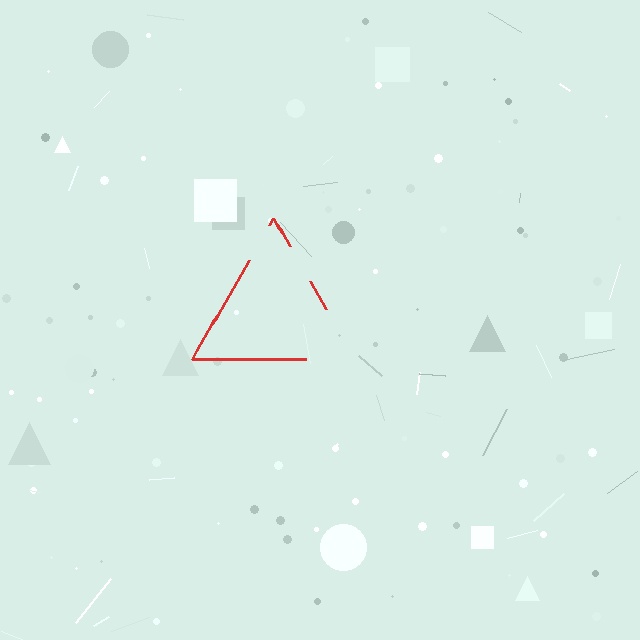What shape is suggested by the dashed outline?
The dashed outline suggests a triangle.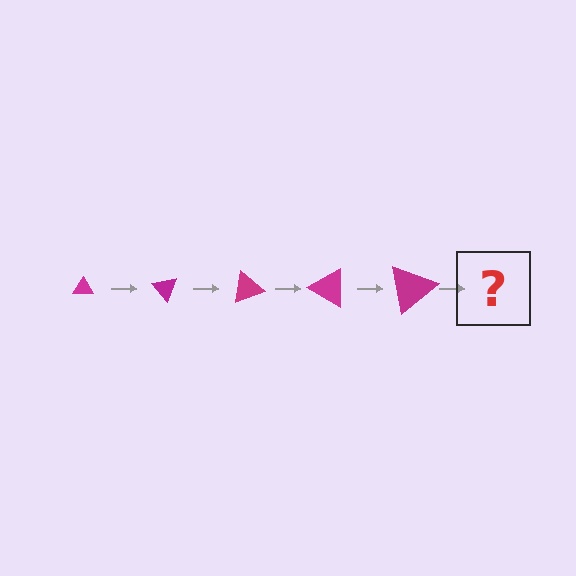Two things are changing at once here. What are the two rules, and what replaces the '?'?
The two rules are that the triangle grows larger each step and it rotates 50 degrees each step. The '?' should be a triangle, larger than the previous one and rotated 250 degrees from the start.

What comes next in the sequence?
The next element should be a triangle, larger than the previous one and rotated 250 degrees from the start.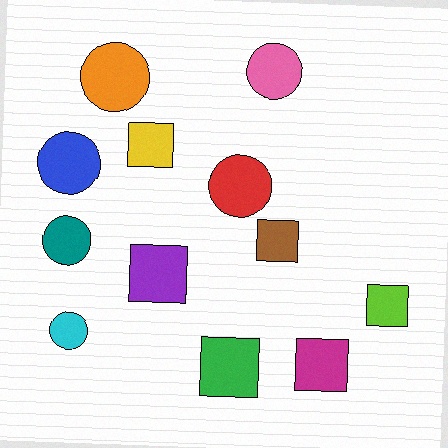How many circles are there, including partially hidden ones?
There are 6 circles.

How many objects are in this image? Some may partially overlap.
There are 12 objects.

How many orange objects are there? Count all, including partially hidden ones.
There is 1 orange object.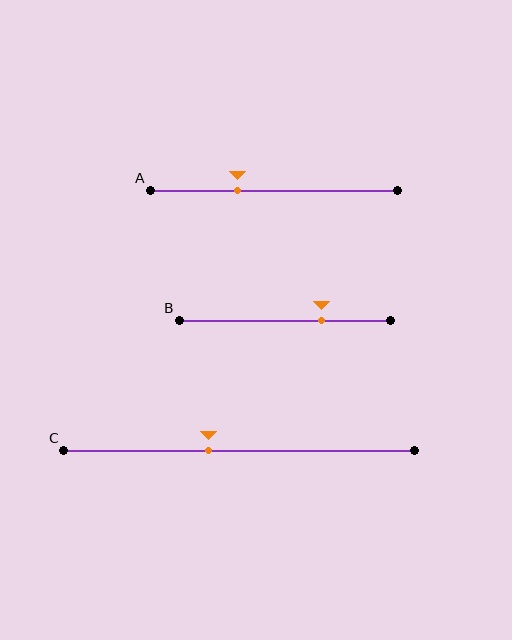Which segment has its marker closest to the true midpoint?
Segment C has its marker closest to the true midpoint.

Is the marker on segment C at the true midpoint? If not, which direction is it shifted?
No, the marker on segment C is shifted to the left by about 9% of the segment length.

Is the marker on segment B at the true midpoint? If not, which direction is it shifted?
No, the marker on segment B is shifted to the right by about 18% of the segment length.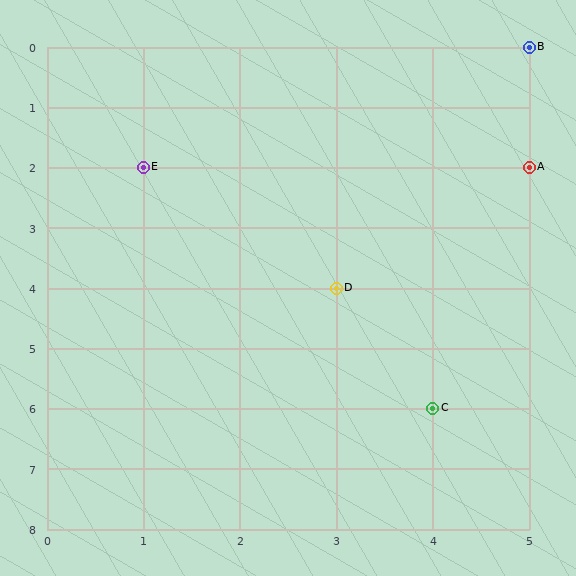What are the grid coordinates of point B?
Point B is at grid coordinates (5, 0).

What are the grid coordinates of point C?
Point C is at grid coordinates (4, 6).